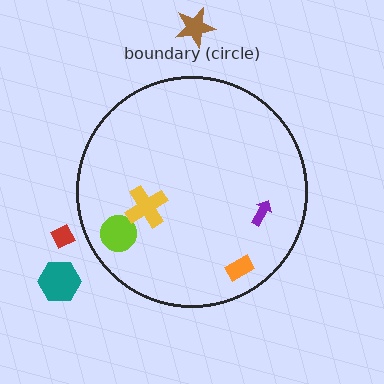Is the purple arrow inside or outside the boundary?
Inside.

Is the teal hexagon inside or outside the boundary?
Outside.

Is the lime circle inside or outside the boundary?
Inside.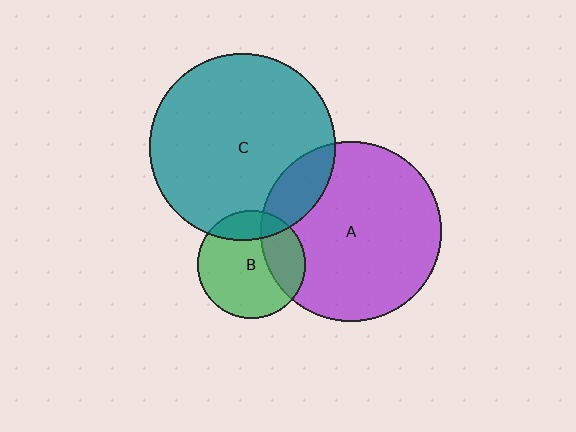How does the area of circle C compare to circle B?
Approximately 2.9 times.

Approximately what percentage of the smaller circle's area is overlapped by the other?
Approximately 30%.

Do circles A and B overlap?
Yes.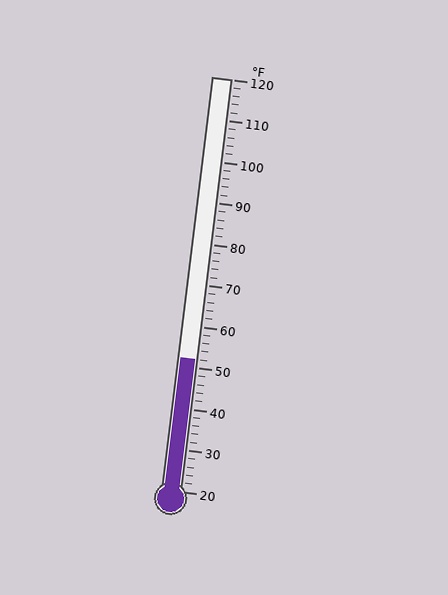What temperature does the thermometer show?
The thermometer shows approximately 52°F.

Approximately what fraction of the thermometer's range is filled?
The thermometer is filled to approximately 30% of its range.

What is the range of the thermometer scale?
The thermometer scale ranges from 20°F to 120°F.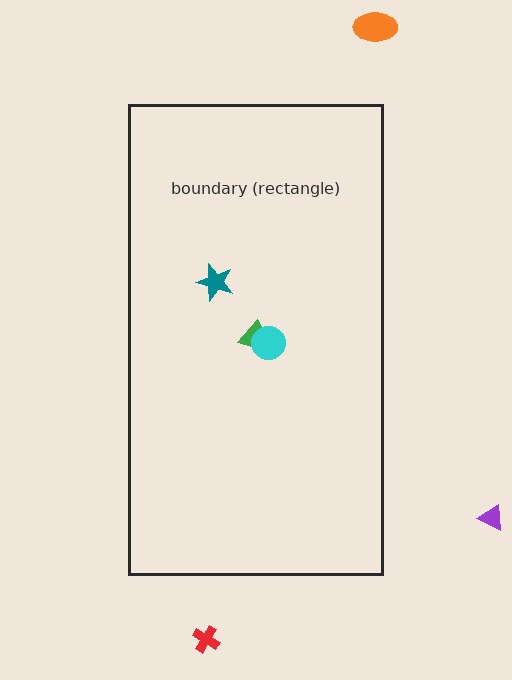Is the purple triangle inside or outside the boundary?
Outside.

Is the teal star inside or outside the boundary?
Inside.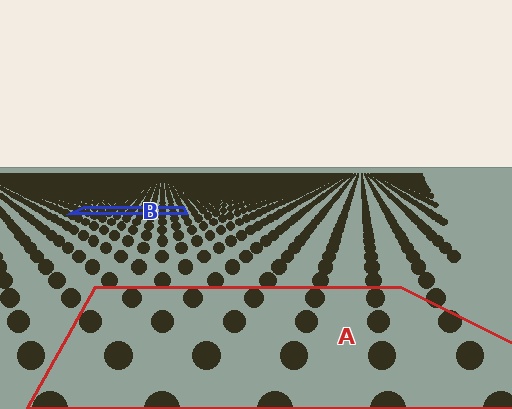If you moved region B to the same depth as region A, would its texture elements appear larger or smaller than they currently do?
They would appear larger. At a closer depth, the same texture elements are projected at a bigger on-screen size.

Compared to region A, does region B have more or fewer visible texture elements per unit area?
Region B has more texture elements per unit area — they are packed more densely because it is farther away.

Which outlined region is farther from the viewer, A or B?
Region B is farther from the viewer — the texture elements inside it appear smaller and more densely packed.